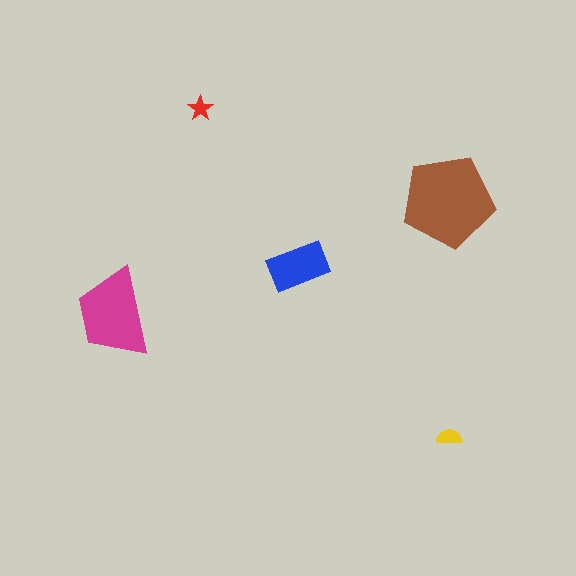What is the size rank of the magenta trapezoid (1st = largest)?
2nd.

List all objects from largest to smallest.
The brown pentagon, the magenta trapezoid, the blue rectangle, the yellow semicircle, the red star.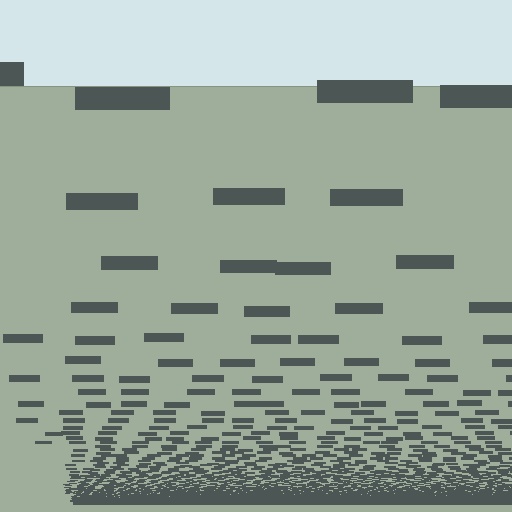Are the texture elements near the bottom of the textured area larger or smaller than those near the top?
Smaller. The gradient is inverted — elements near the bottom are smaller and denser.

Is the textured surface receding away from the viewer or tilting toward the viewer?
The surface appears to tilt toward the viewer. Texture elements get larger and sparser toward the top.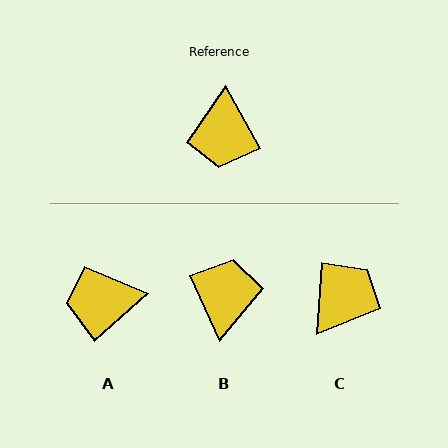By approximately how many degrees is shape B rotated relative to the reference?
Approximately 175 degrees counter-clockwise.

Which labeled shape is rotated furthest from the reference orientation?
B, about 175 degrees away.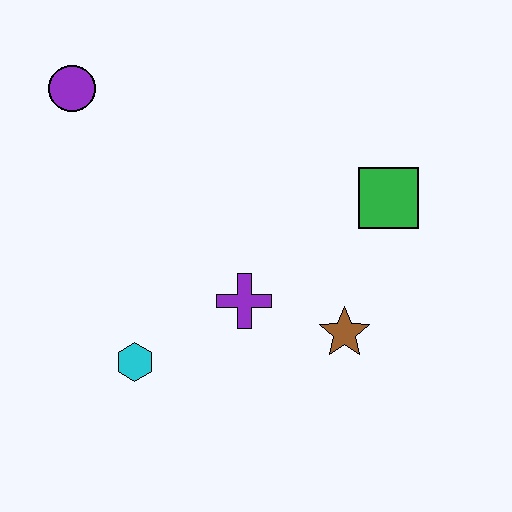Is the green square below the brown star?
No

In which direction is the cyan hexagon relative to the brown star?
The cyan hexagon is to the left of the brown star.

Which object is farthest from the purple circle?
The brown star is farthest from the purple circle.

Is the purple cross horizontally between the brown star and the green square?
No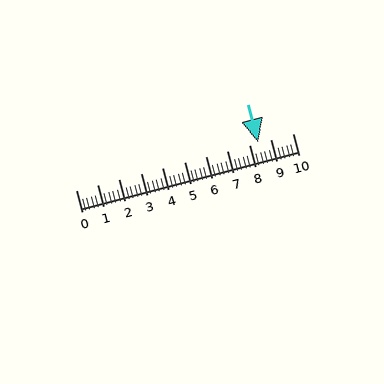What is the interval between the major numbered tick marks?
The major tick marks are spaced 1 units apart.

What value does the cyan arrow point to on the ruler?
The cyan arrow points to approximately 8.4.